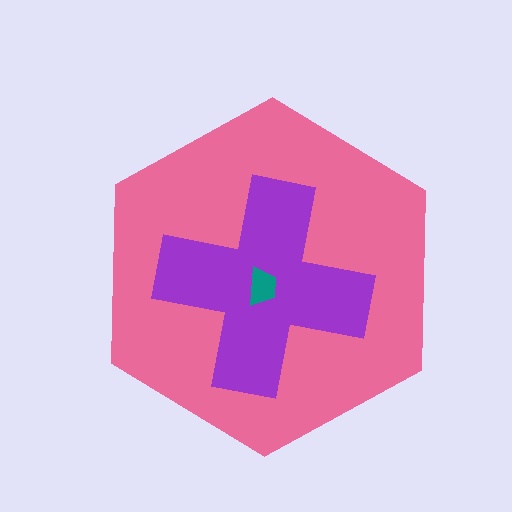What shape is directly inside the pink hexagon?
The purple cross.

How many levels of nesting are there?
3.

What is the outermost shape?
The pink hexagon.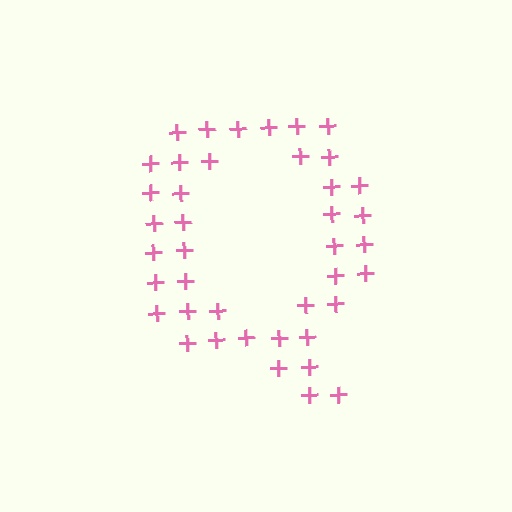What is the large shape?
The large shape is the letter Q.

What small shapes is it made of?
It is made of small plus signs.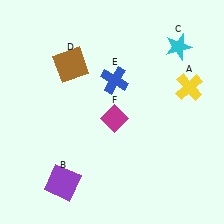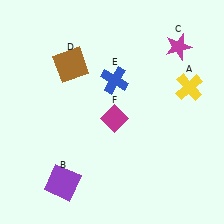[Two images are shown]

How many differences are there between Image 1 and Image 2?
There is 1 difference between the two images.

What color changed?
The star (C) changed from cyan in Image 1 to magenta in Image 2.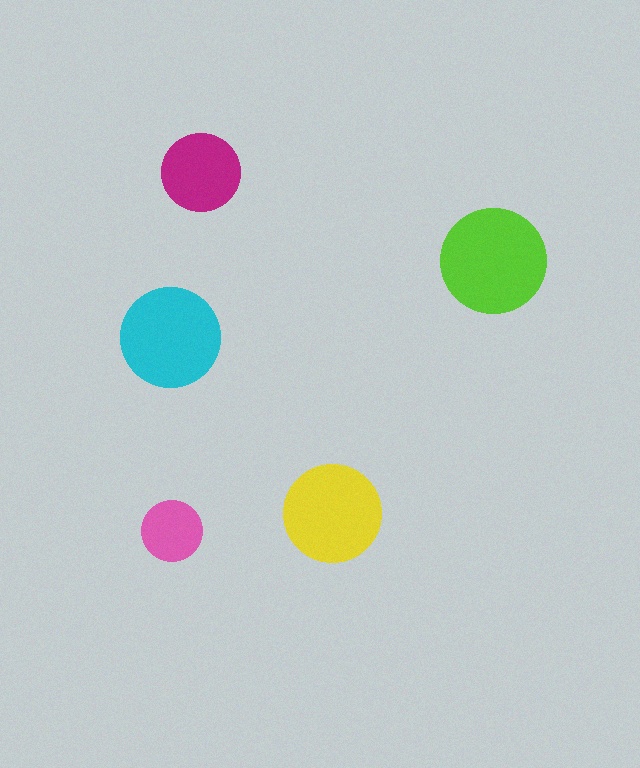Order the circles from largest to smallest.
the lime one, the cyan one, the yellow one, the magenta one, the pink one.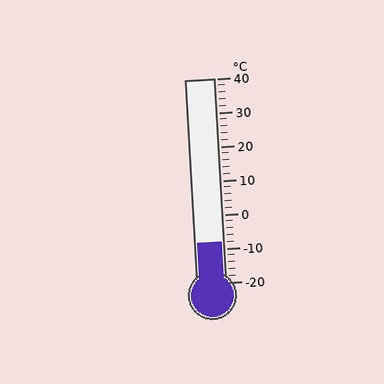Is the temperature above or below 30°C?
The temperature is below 30°C.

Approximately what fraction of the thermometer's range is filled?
The thermometer is filled to approximately 20% of its range.